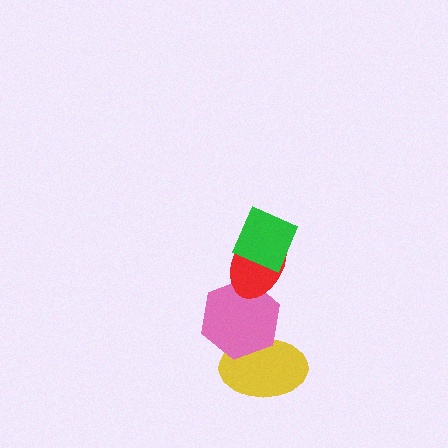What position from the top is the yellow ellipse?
The yellow ellipse is 4th from the top.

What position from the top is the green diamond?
The green diamond is 1st from the top.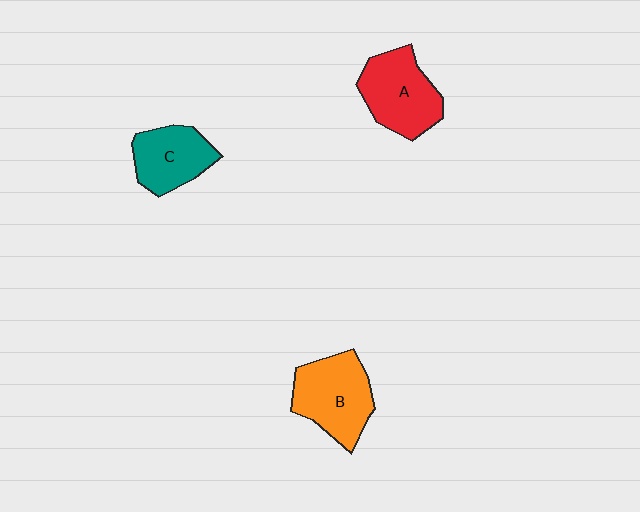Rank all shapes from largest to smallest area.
From largest to smallest: B (orange), A (red), C (teal).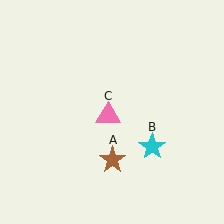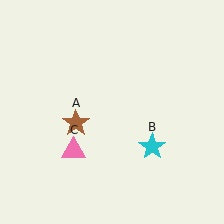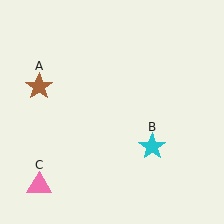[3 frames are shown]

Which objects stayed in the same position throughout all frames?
Cyan star (object B) remained stationary.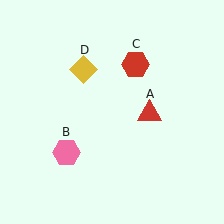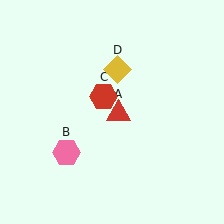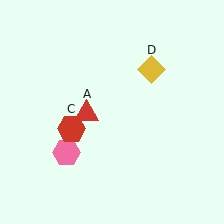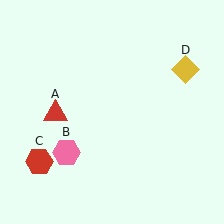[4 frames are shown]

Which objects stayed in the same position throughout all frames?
Pink hexagon (object B) remained stationary.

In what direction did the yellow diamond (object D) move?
The yellow diamond (object D) moved right.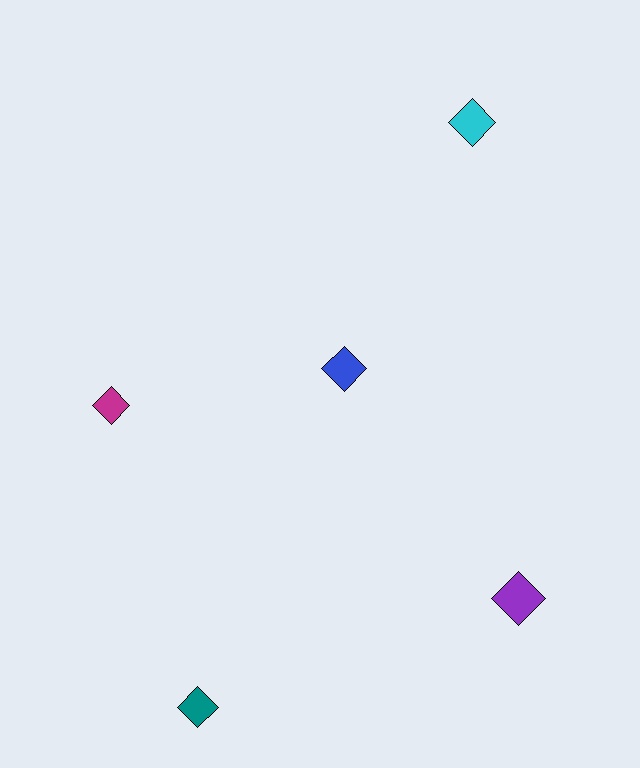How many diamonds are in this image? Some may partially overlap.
There are 5 diamonds.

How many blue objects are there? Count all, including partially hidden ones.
There is 1 blue object.